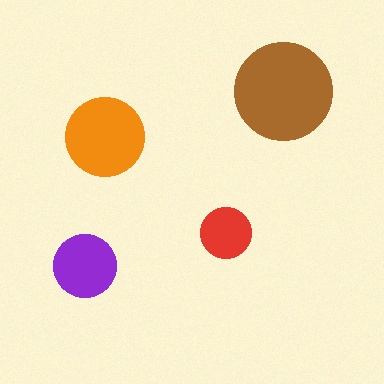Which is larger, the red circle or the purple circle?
The purple one.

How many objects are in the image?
There are 4 objects in the image.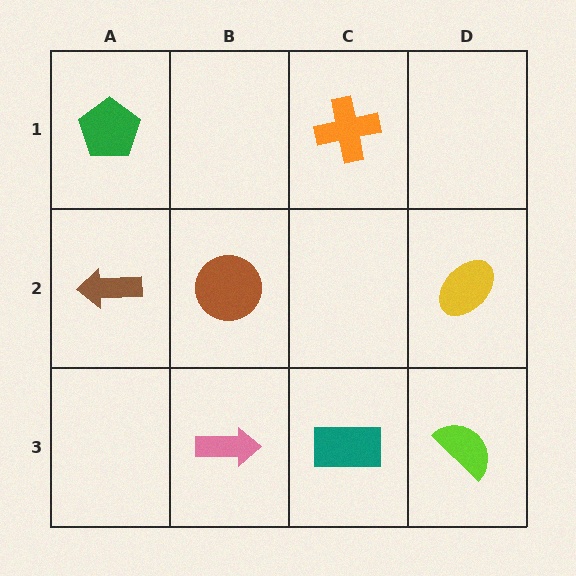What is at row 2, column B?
A brown circle.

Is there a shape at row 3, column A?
No, that cell is empty.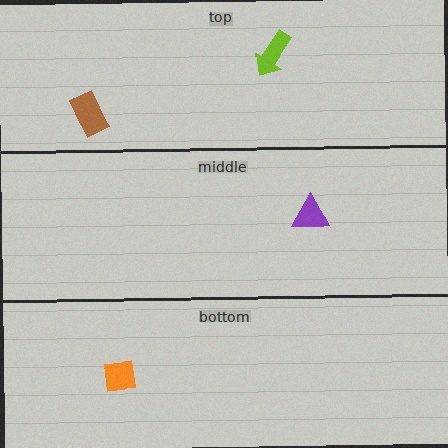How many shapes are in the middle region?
1.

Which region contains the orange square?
The bottom region.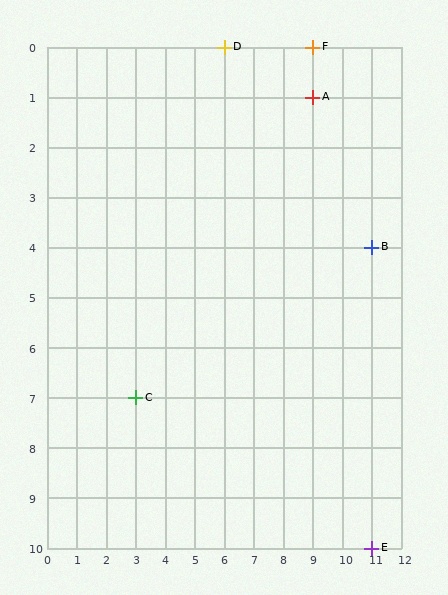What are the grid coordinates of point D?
Point D is at grid coordinates (6, 0).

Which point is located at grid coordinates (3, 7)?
Point C is at (3, 7).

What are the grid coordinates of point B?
Point B is at grid coordinates (11, 4).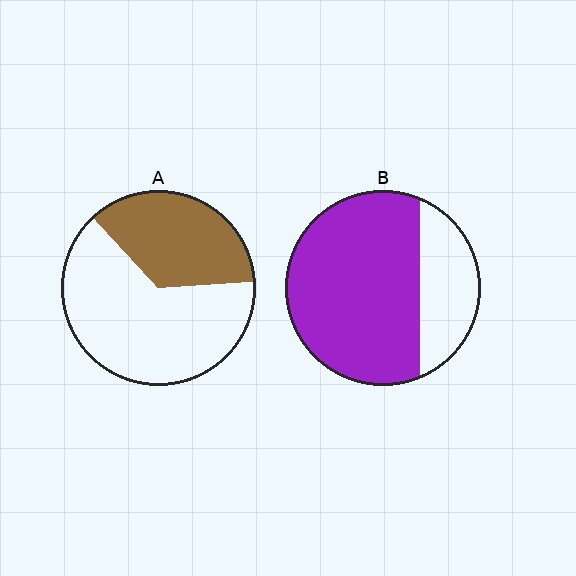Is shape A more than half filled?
No.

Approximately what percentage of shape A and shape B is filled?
A is approximately 35% and B is approximately 75%.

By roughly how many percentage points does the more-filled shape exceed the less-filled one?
By roughly 35 percentage points (B over A).